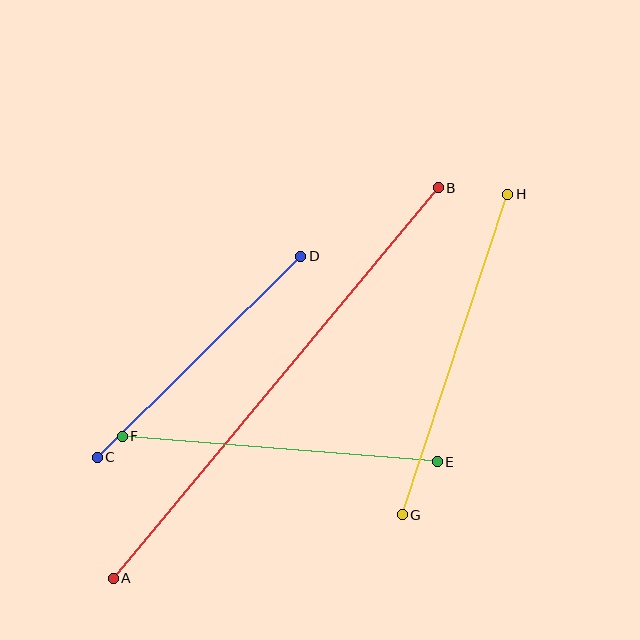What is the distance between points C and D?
The distance is approximately 286 pixels.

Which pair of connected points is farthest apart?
Points A and B are farthest apart.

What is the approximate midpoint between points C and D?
The midpoint is at approximately (199, 357) pixels.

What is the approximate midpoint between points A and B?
The midpoint is at approximately (276, 383) pixels.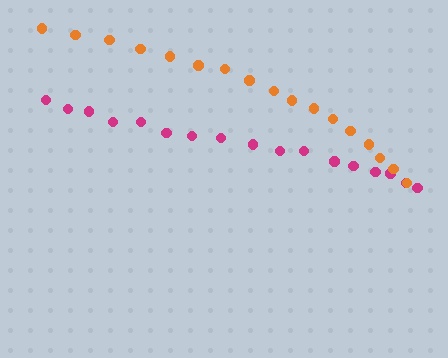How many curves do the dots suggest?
There are 2 distinct paths.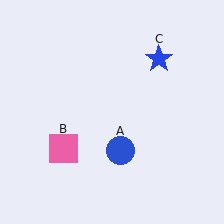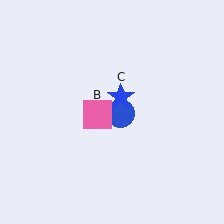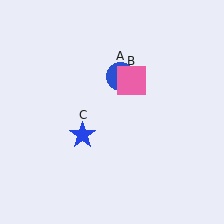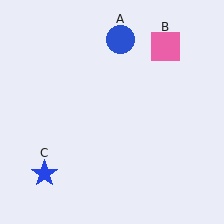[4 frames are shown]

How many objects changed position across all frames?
3 objects changed position: blue circle (object A), pink square (object B), blue star (object C).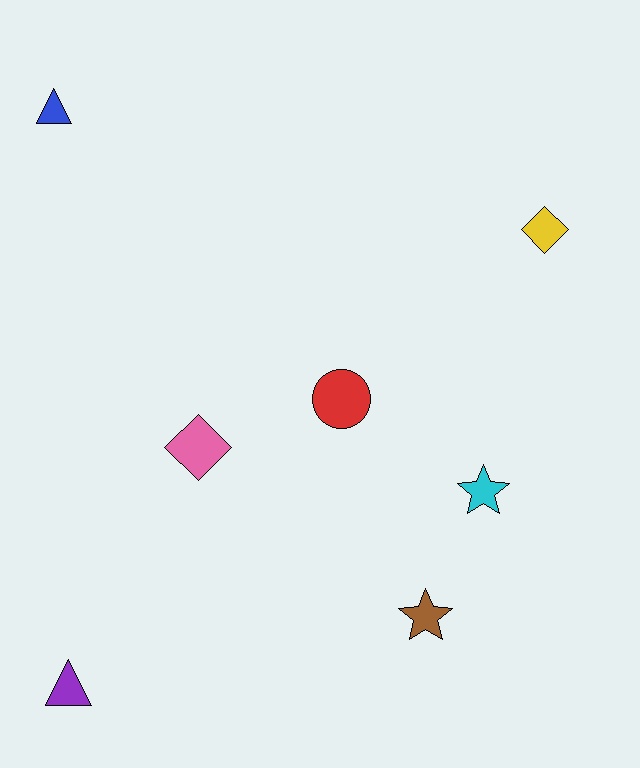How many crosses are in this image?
There are no crosses.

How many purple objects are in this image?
There is 1 purple object.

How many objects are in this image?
There are 7 objects.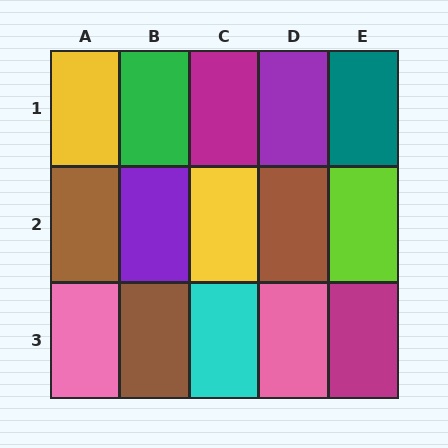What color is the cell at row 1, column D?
Purple.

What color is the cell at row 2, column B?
Purple.